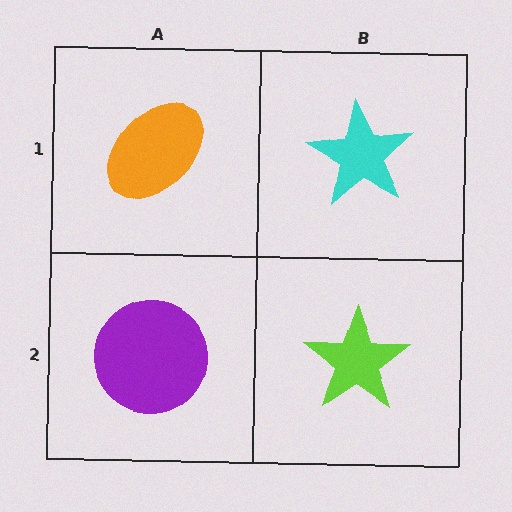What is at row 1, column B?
A cyan star.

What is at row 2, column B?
A lime star.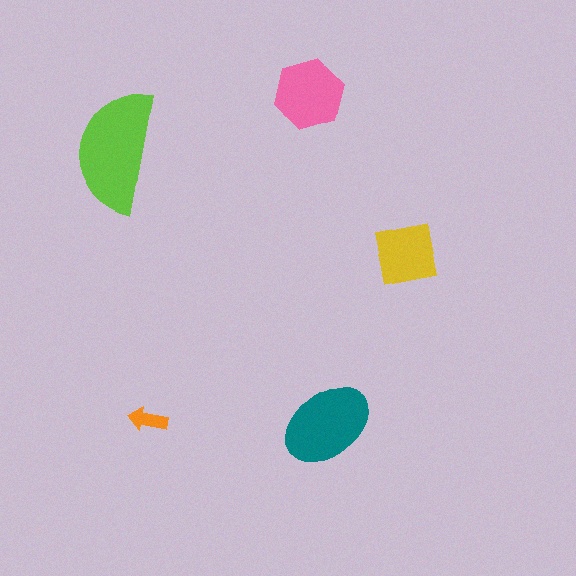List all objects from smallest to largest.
The orange arrow, the yellow square, the pink hexagon, the teal ellipse, the lime semicircle.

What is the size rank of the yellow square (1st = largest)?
4th.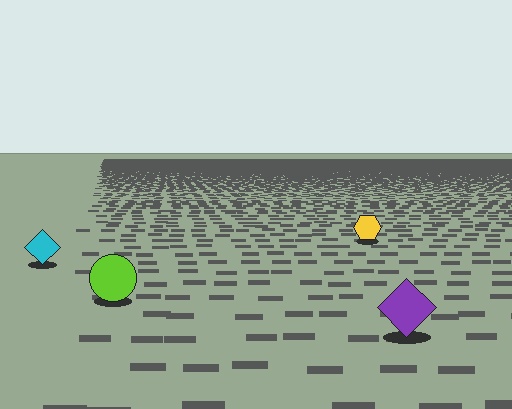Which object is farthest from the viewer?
The yellow hexagon is farthest from the viewer. It appears smaller and the ground texture around it is denser.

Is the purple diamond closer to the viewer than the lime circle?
Yes. The purple diamond is closer — you can tell from the texture gradient: the ground texture is coarser near it.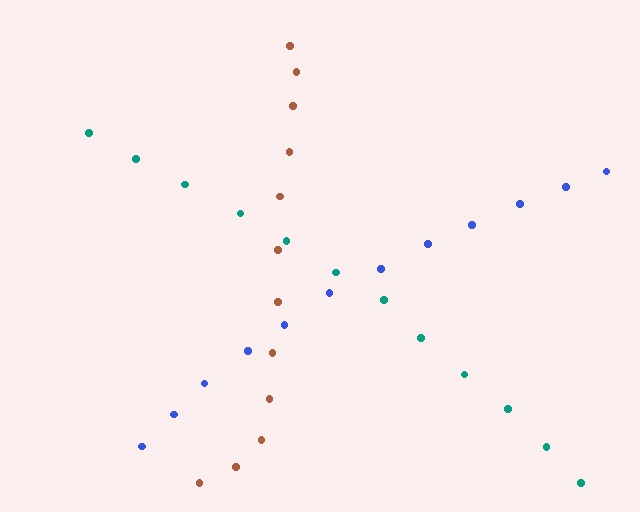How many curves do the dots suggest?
There are 3 distinct paths.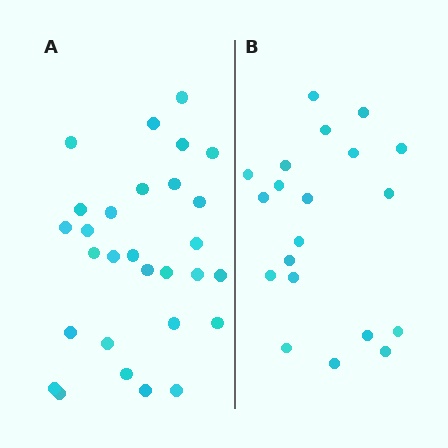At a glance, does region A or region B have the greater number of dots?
Region A (the left region) has more dots.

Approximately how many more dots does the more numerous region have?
Region A has roughly 8 or so more dots than region B.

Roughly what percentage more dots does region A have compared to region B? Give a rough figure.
About 45% more.